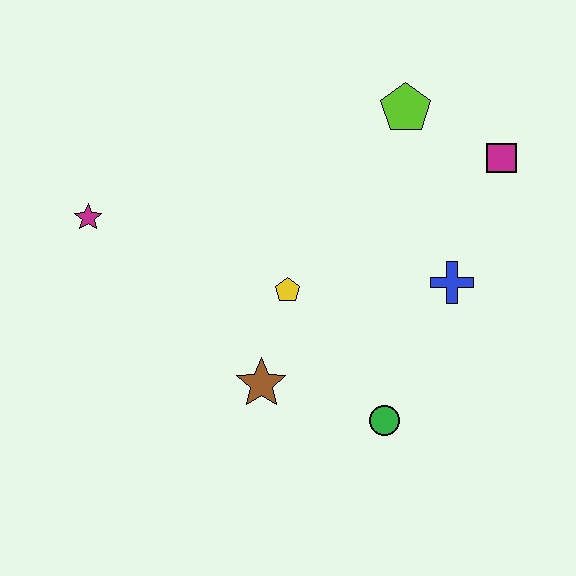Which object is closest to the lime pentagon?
The magenta square is closest to the lime pentagon.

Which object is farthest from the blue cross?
The magenta star is farthest from the blue cross.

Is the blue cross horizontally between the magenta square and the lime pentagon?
Yes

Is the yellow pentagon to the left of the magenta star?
No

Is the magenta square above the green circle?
Yes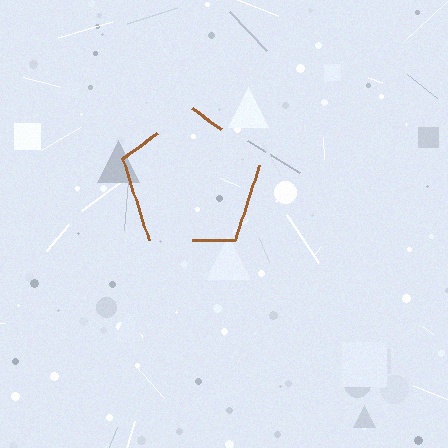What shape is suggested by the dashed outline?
The dashed outline suggests a pentagon.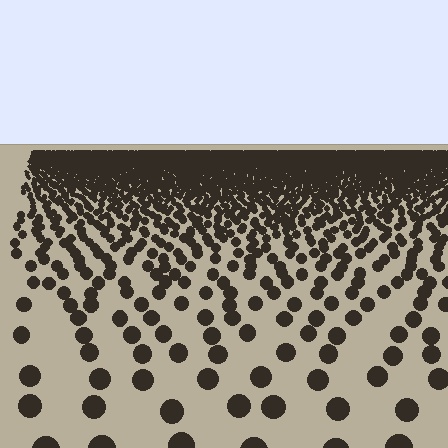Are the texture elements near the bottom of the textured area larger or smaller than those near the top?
Larger. Near the bottom, elements are closer to the viewer and appear at a bigger on-screen size.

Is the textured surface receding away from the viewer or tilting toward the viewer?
The surface is receding away from the viewer. Texture elements get smaller and denser toward the top.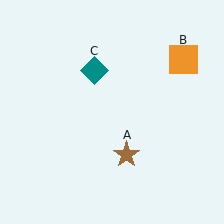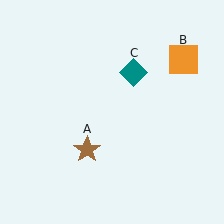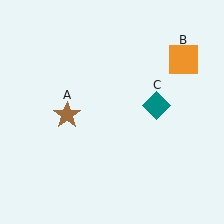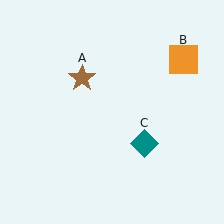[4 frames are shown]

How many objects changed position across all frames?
2 objects changed position: brown star (object A), teal diamond (object C).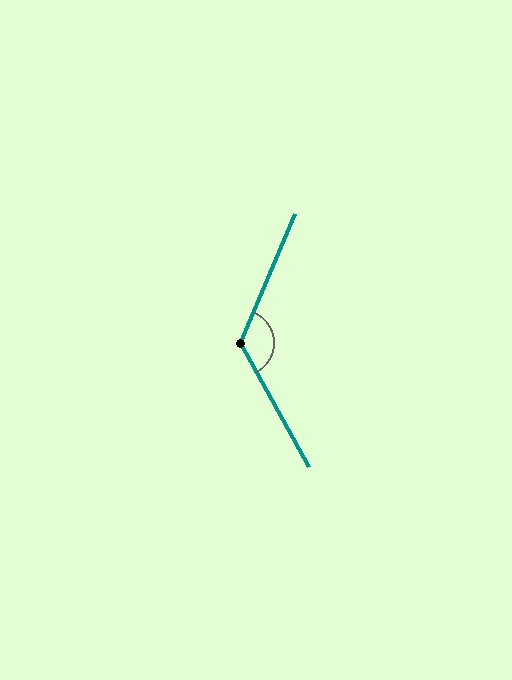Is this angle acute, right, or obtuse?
It is obtuse.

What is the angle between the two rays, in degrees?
Approximately 128 degrees.